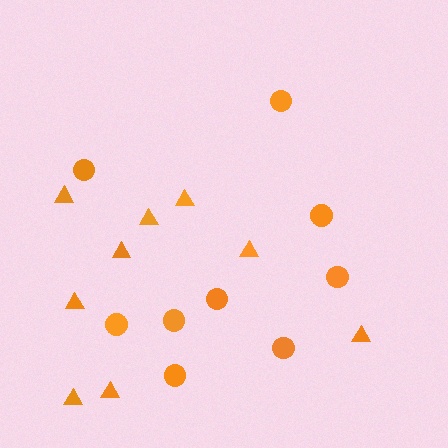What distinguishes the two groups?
There are 2 groups: one group of triangles (9) and one group of circles (9).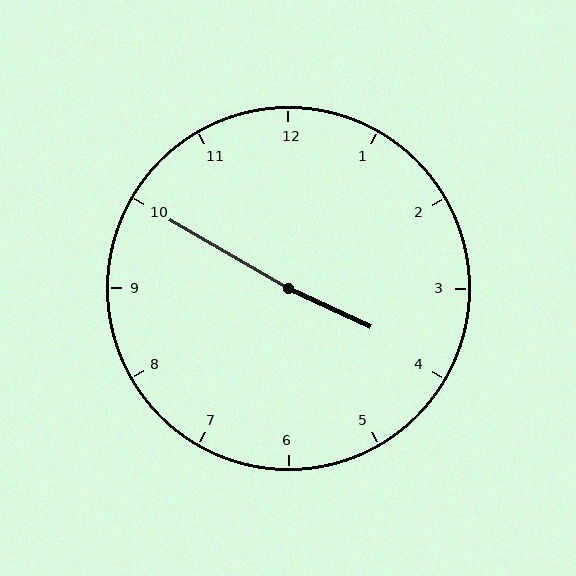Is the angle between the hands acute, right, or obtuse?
It is obtuse.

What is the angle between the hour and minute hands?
Approximately 175 degrees.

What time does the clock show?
3:50.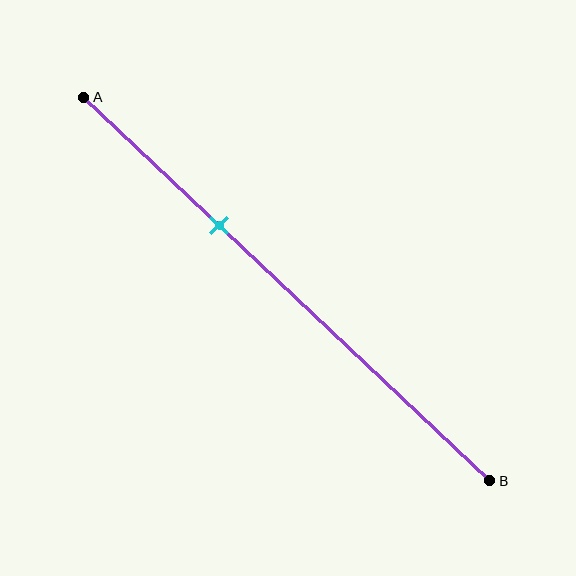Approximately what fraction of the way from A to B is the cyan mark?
The cyan mark is approximately 35% of the way from A to B.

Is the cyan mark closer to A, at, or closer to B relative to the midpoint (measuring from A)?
The cyan mark is closer to point A than the midpoint of segment AB.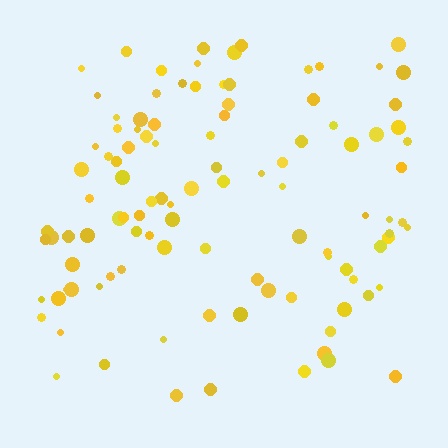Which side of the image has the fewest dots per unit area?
The bottom.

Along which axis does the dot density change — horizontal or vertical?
Vertical.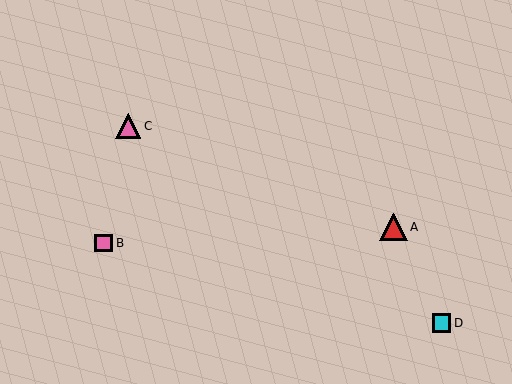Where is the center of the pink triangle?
The center of the pink triangle is at (128, 126).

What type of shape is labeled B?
Shape B is a pink square.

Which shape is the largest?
The red triangle (labeled A) is the largest.